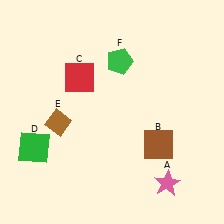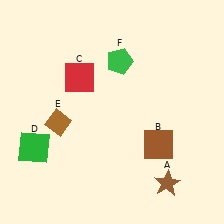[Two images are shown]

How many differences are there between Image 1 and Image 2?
There is 1 difference between the two images.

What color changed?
The star (A) changed from pink in Image 1 to brown in Image 2.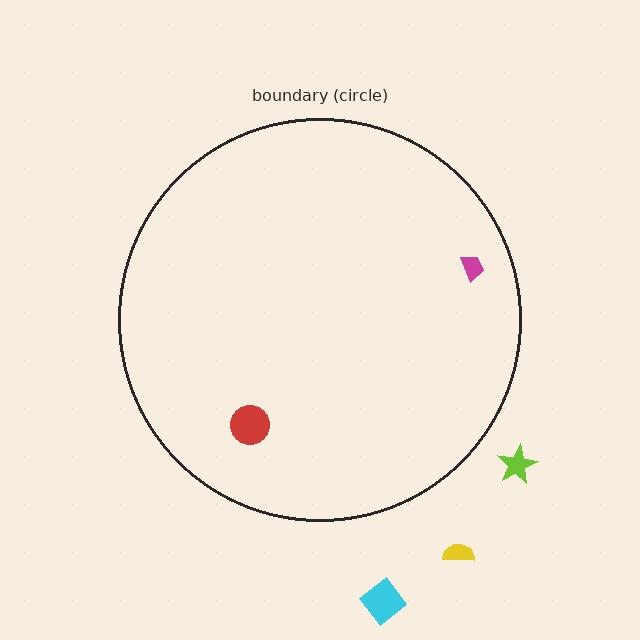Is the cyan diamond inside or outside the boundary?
Outside.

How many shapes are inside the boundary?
2 inside, 3 outside.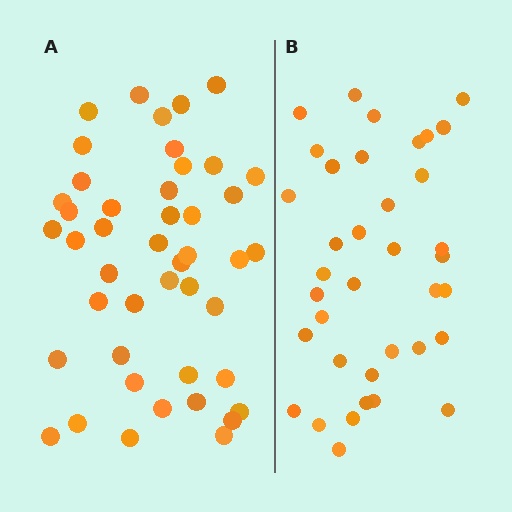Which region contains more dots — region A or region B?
Region A (the left region) has more dots.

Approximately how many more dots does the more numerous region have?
Region A has roughly 8 or so more dots than region B.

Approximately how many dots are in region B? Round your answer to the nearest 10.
About 40 dots. (The exact count is 37, which rounds to 40.)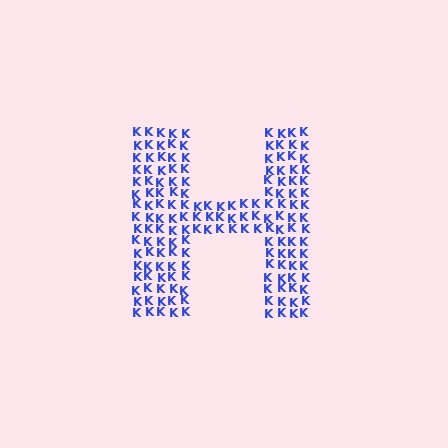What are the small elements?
The small elements are letter K's.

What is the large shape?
The large shape is the letter H.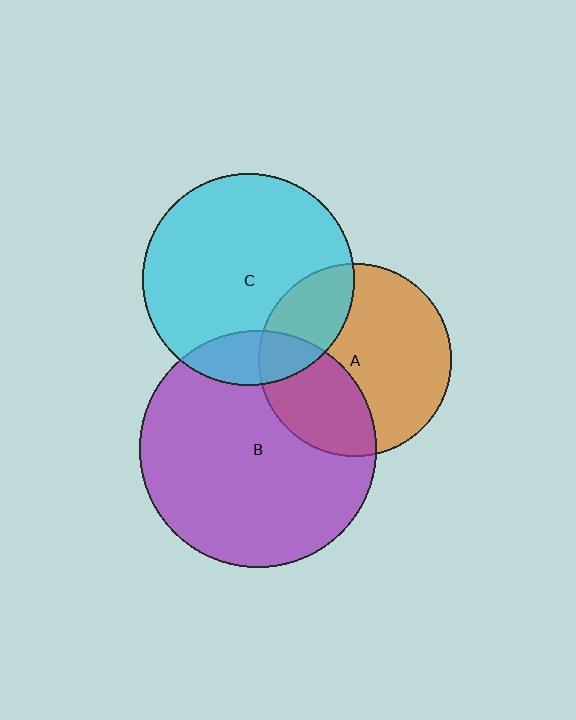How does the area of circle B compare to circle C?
Approximately 1.2 times.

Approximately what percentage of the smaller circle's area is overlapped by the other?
Approximately 35%.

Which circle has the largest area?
Circle B (purple).